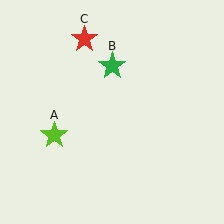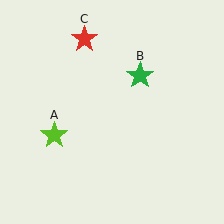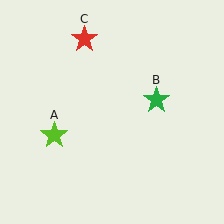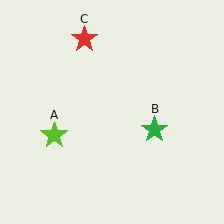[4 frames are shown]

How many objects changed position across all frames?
1 object changed position: green star (object B).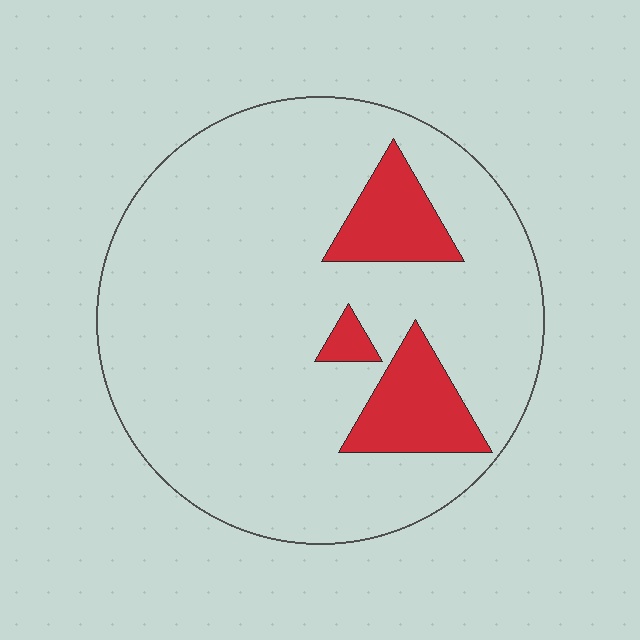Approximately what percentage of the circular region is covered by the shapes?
Approximately 15%.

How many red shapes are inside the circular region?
3.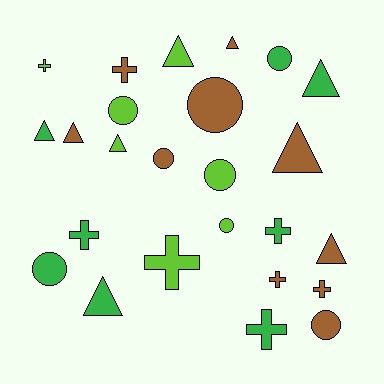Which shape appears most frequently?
Triangle, with 9 objects.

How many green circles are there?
There are 2 green circles.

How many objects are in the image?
There are 25 objects.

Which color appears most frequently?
Brown, with 10 objects.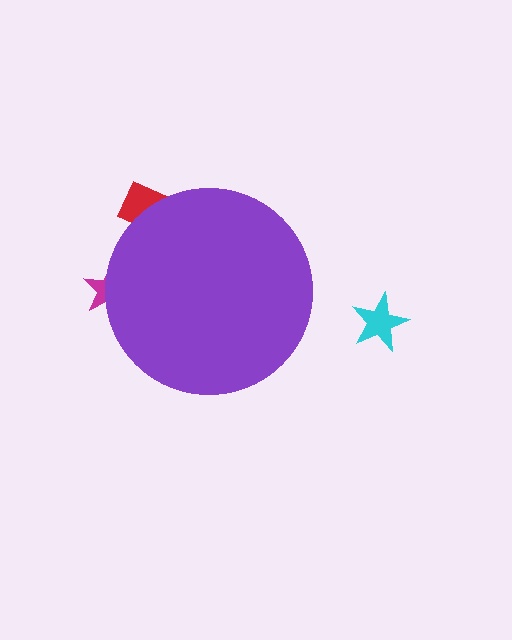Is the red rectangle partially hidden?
Yes, the red rectangle is partially hidden behind the purple circle.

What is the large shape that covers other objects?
A purple circle.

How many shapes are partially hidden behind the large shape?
2 shapes are partially hidden.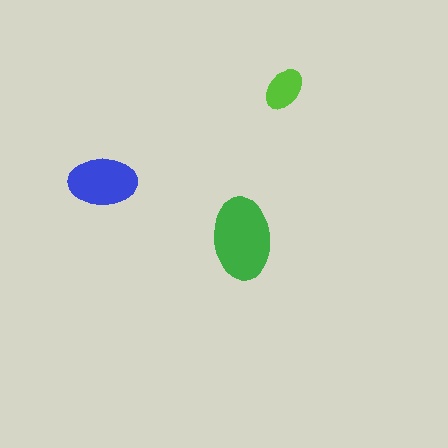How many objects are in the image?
There are 3 objects in the image.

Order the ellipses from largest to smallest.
the green one, the blue one, the lime one.